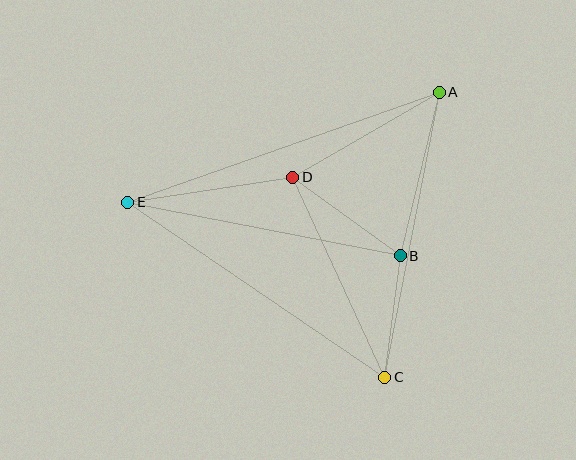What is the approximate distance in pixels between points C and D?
The distance between C and D is approximately 220 pixels.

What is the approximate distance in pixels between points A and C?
The distance between A and C is approximately 290 pixels.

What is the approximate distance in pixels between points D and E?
The distance between D and E is approximately 167 pixels.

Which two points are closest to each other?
Points B and C are closest to each other.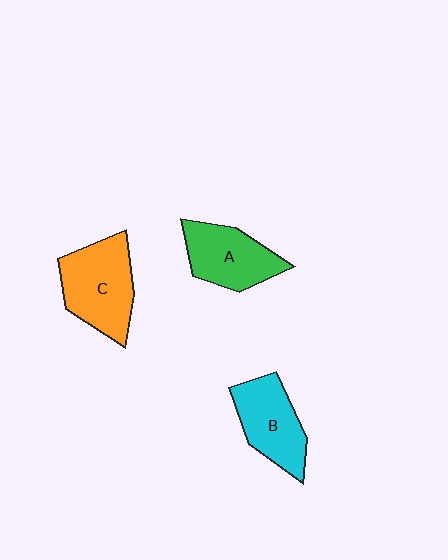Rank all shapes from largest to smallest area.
From largest to smallest: C (orange), A (green), B (cyan).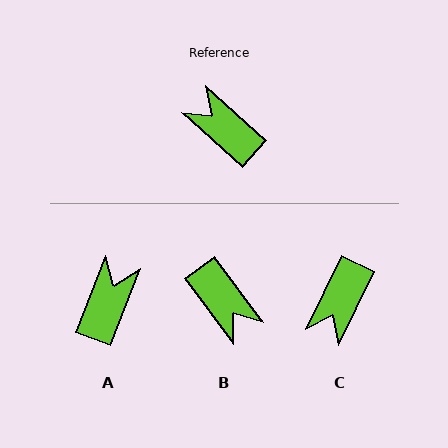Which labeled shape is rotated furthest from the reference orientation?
B, about 168 degrees away.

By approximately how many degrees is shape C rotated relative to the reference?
Approximately 106 degrees counter-clockwise.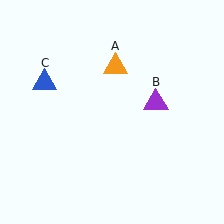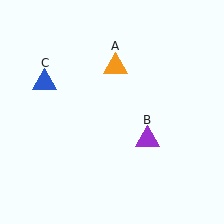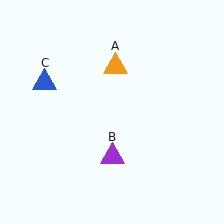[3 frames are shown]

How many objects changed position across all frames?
1 object changed position: purple triangle (object B).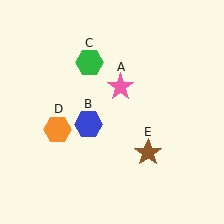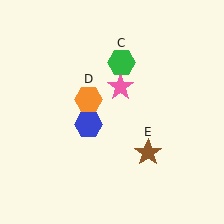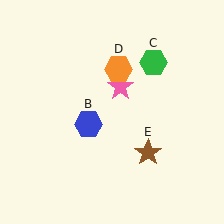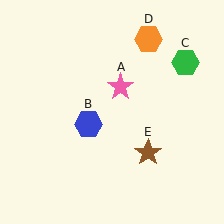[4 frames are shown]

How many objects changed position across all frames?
2 objects changed position: green hexagon (object C), orange hexagon (object D).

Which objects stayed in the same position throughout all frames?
Pink star (object A) and blue hexagon (object B) and brown star (object E) remained stationary.